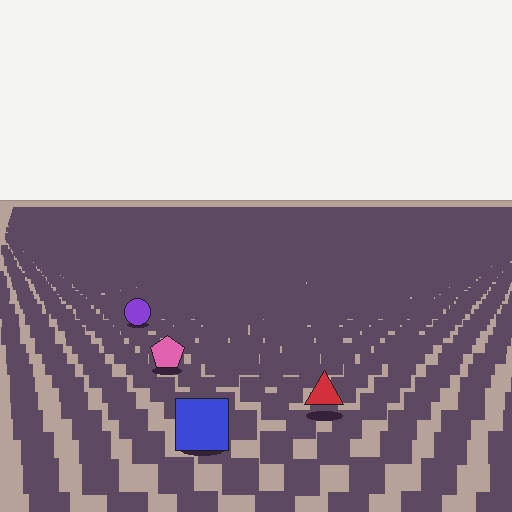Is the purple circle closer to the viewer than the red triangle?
No. The red triangle is closer — you can tell from the texture gradient: the ground texture is coarser near it.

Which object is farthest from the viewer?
The purple circle is farthest from the viewer. It appears smaller and the ground texture around it is denser.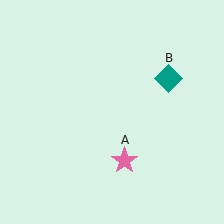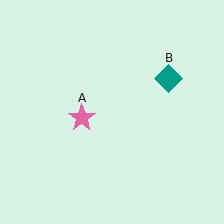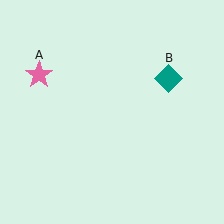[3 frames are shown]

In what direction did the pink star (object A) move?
The pink star (object A) moved up and to the left.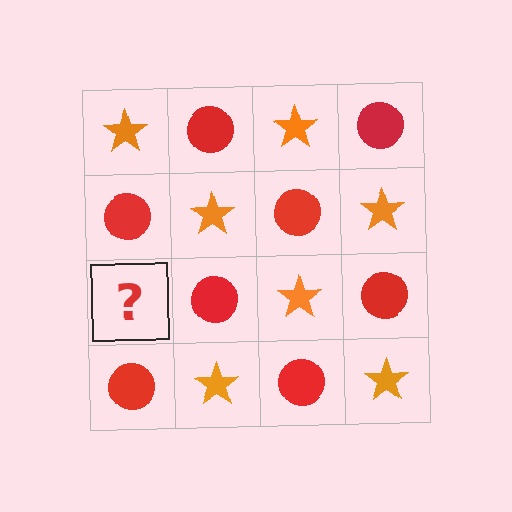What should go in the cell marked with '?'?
The missing cell should contain an orange star.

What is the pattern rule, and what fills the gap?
The rule is that it alternates orange star and red circle in a checkerboard pattern. The gap should be filled with an orange star.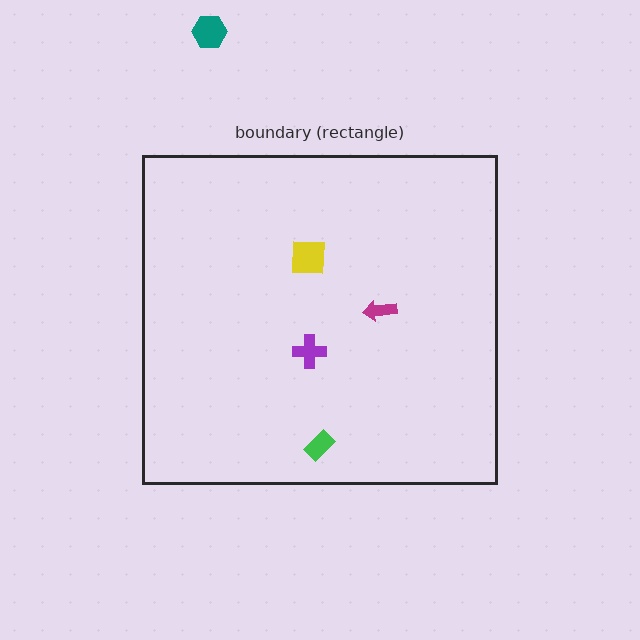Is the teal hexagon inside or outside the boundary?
Outside.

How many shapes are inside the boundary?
4 inside, 1 outside.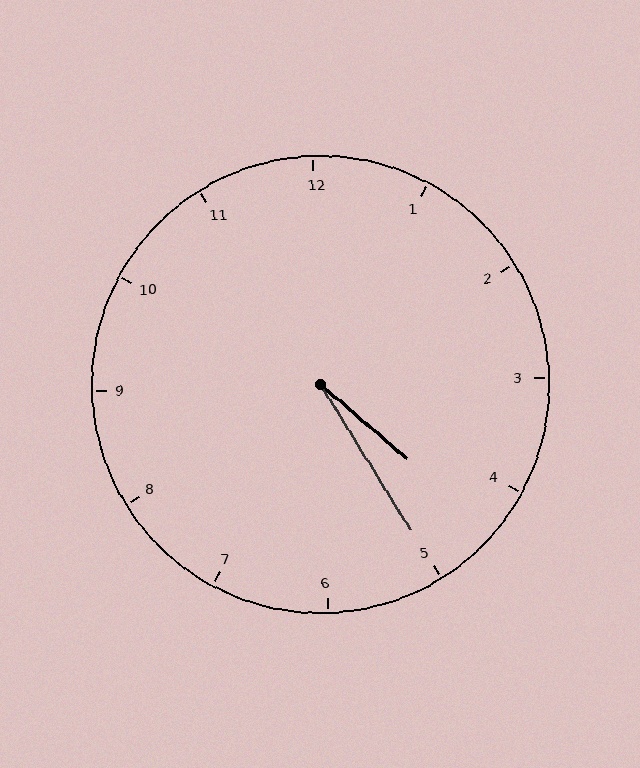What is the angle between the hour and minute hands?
Approximately 18 degrees.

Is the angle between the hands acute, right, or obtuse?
It is acute.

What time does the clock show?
4:25.